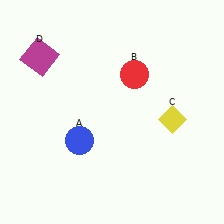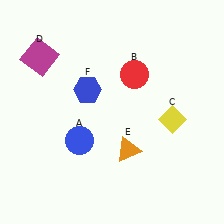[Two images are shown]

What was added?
An orange triangle (E), a blue hexagon (F) were added in Image 2.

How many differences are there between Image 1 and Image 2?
There are 2 differences between the two images.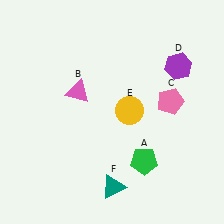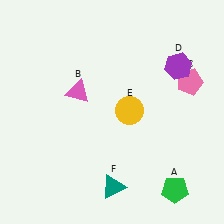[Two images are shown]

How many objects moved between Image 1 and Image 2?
2 objects moved between the two images.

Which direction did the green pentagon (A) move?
The green pentagon (A) moved right.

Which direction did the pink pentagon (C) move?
The pink pentagon (C) moved up.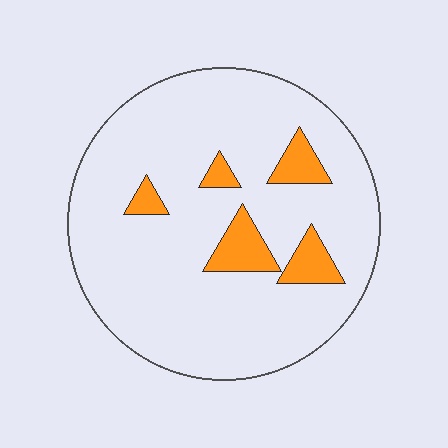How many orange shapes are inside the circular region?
5.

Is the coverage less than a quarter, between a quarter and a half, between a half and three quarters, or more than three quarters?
Less than a quarter.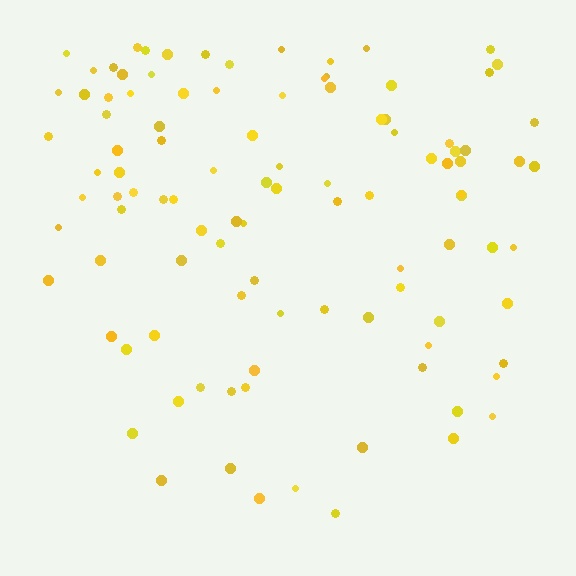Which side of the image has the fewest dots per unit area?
The bottom.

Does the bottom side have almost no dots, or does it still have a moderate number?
Still a moderate number, just noticeably fewer than the top.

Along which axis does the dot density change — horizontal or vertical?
Vertical.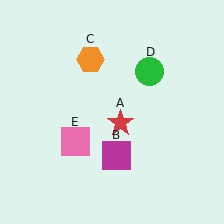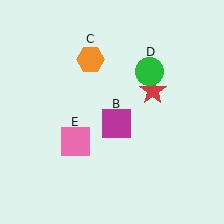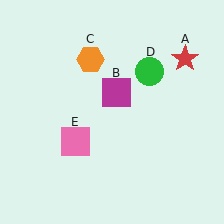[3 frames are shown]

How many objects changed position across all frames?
2 objects changed position: red star (object A), magenta square (object B).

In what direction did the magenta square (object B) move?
The magenta square (object B) moved up.